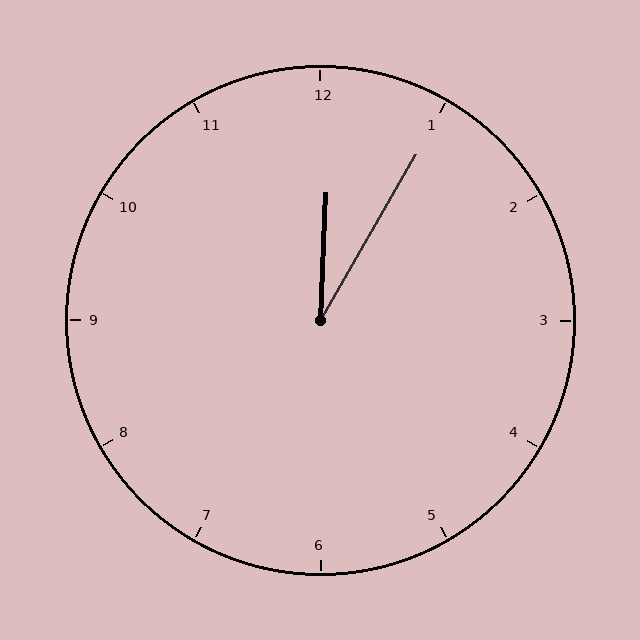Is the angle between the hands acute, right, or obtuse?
It is acute.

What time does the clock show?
12:05.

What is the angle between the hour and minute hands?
Approximately 28 degrees.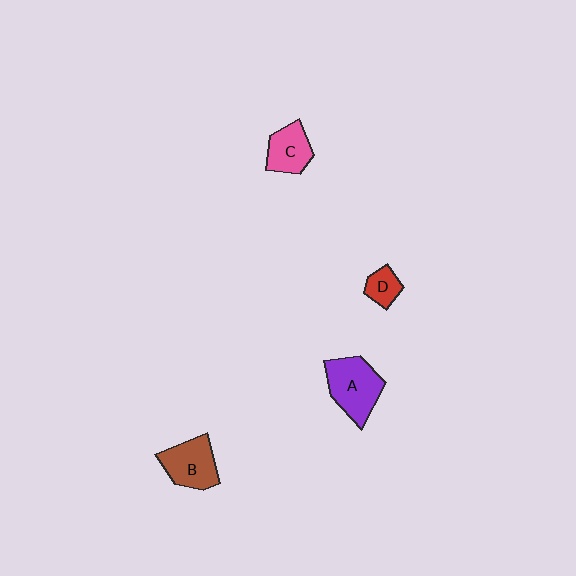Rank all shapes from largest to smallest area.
From largest to smallest: A (purple), B (brown), C (pink), D (red).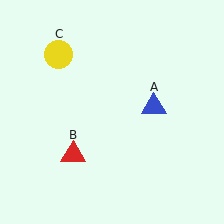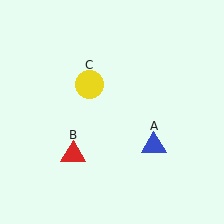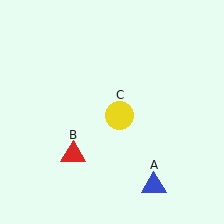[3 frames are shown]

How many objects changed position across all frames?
2 objects changed position: blue triangle (object A), yellow circle (object C).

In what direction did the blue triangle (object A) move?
The blue triangle (object A) moved down.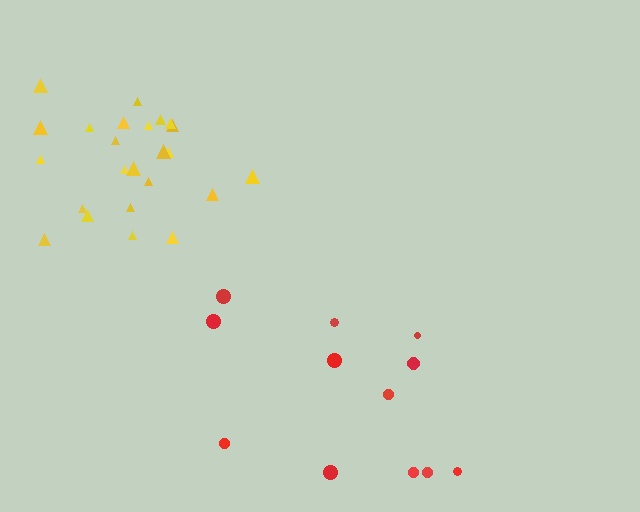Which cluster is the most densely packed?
Yellow.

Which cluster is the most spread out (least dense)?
Red.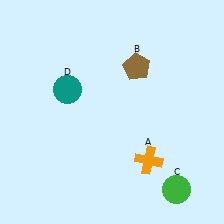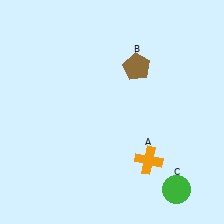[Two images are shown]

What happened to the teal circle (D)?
The teal circle (D) was removed in Image 2. It was in the top-left area of Image 1.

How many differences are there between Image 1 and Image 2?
There is 1 difference between the two images.